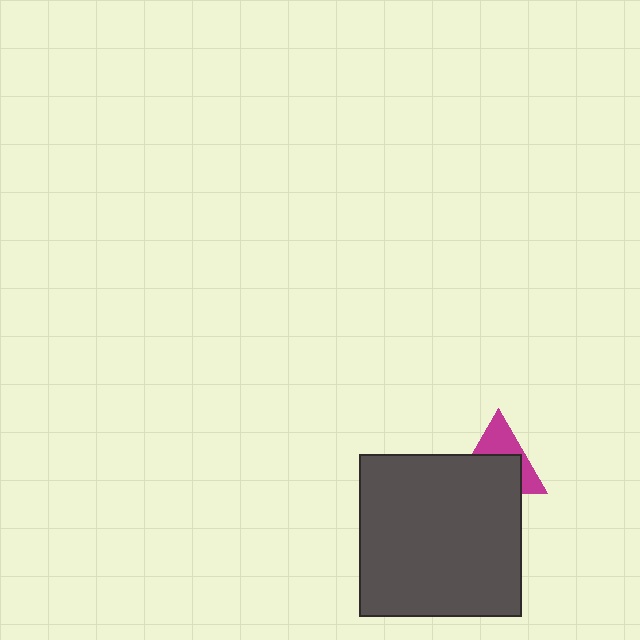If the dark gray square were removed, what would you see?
You would see the complete magenta triangle.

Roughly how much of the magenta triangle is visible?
A small part of it is visible (roughly 43%).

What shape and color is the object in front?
The object in front is a dark gray square.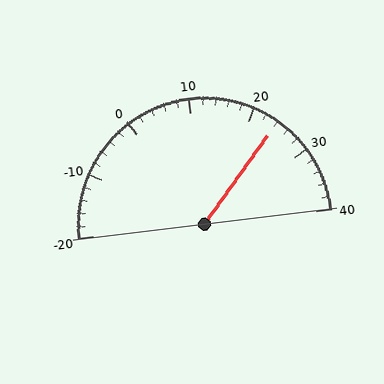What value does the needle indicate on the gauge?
The needle indicates approximately 24.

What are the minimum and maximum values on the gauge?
The gauge ranges from -20 to 40.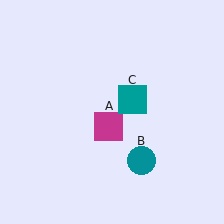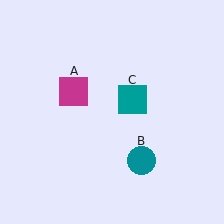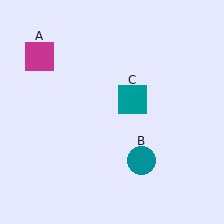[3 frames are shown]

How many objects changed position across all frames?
1 object changed position: magenta square (object A).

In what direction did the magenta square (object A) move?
The magenta square (object A) moved up and to the left.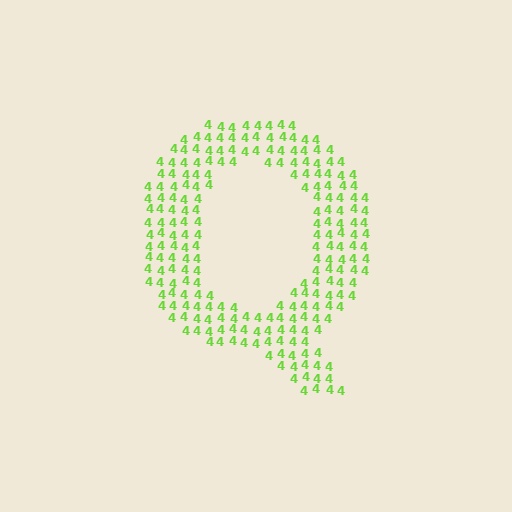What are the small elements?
The small elements are digit 4's.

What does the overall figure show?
The overall figure shows the letter Q.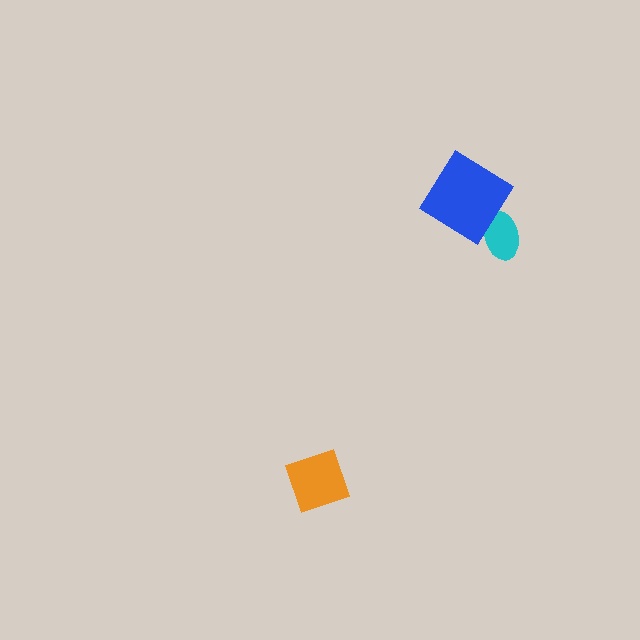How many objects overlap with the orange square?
0 objects overlap with the orange square.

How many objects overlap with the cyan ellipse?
1 object overlaps with the cyan ellipse.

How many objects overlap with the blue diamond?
1 object overlaps with the blue diamond.